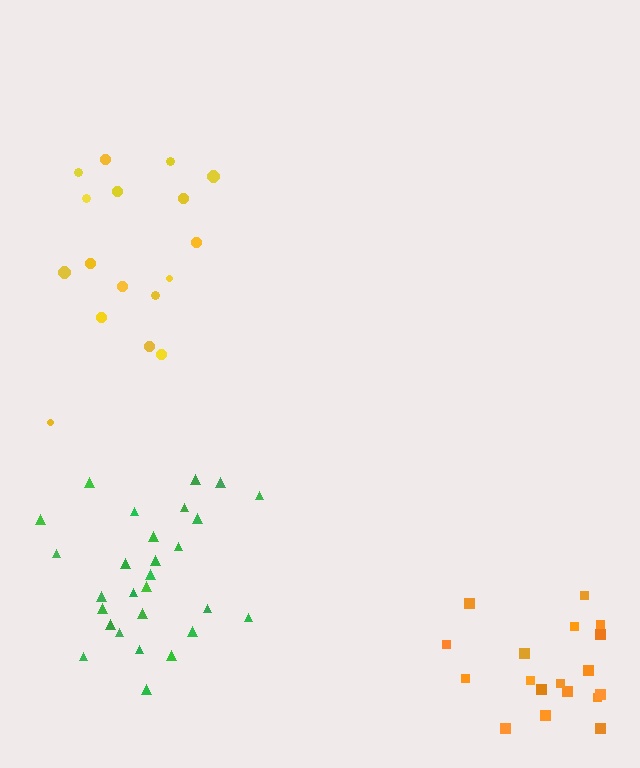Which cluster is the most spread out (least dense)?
Yellow.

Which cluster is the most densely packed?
Green.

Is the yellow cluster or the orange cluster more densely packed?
Orange.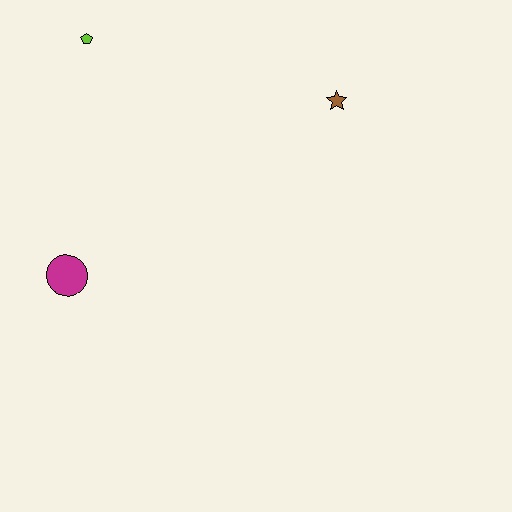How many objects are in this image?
There are 3 objects.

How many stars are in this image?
There is 1 star.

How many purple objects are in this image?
There are no purple objects.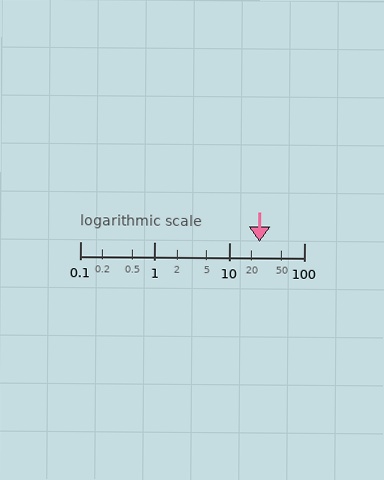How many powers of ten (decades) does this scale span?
The scale spans 3 decades, from 0.1 to 100.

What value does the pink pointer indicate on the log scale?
The pointer indicates approximately 25.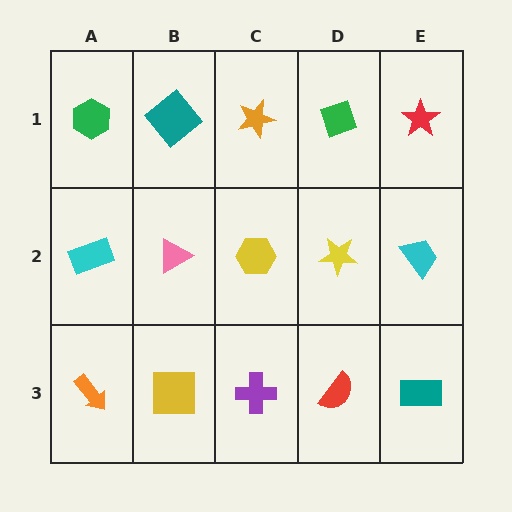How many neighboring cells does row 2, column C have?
4.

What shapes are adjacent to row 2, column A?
A green hexagon (row 1, column A), an orange arrow (row 3, column A), a pink triangle (row 2, column B).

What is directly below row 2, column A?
An orange arrow.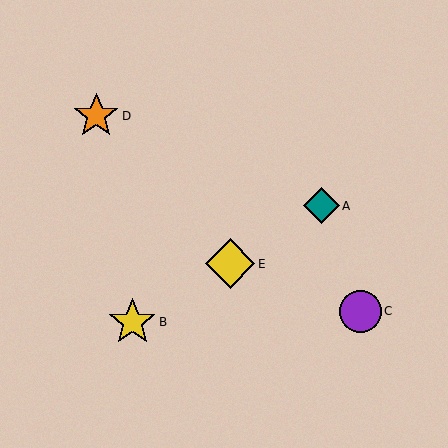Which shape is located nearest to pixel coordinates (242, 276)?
The yellow diamond (labeled E) at (230, 264) is nearest to that location.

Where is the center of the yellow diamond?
The center of the yellow diamond is at (230, 264).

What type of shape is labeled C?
Shape C is a purple circle.